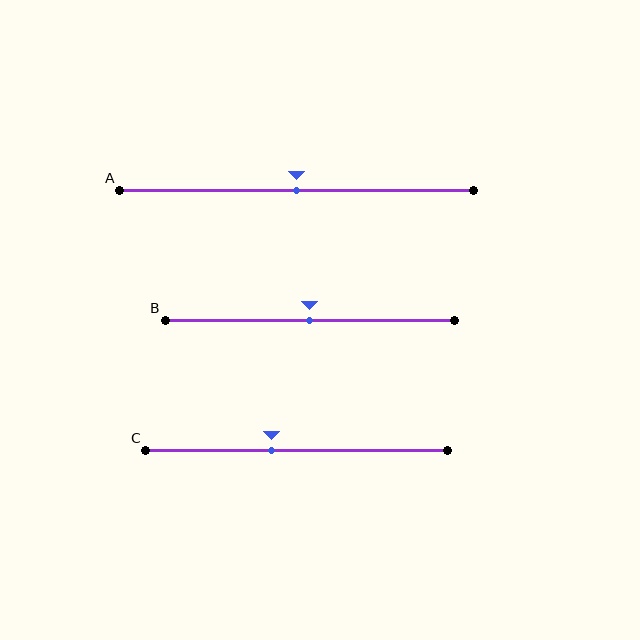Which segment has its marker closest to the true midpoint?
Segment A has its marker closest to the true midpoint.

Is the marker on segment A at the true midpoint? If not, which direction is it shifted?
Yes, the marker on segment A is at the true midpoint.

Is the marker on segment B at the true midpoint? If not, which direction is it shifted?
Yes, the marker on segment B is at the true midpoint.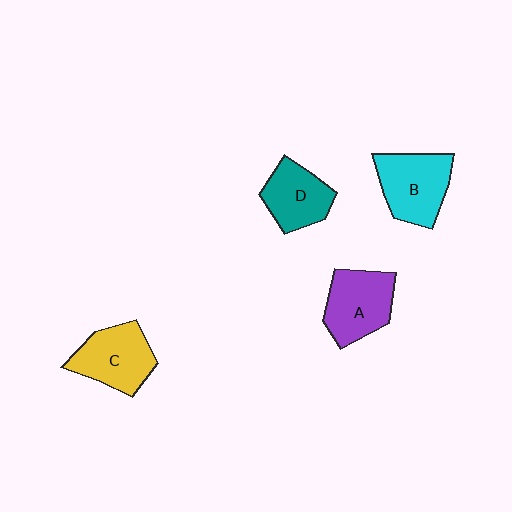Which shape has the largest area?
Shape B (cyan).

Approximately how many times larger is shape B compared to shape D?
Approximately 1.2 times.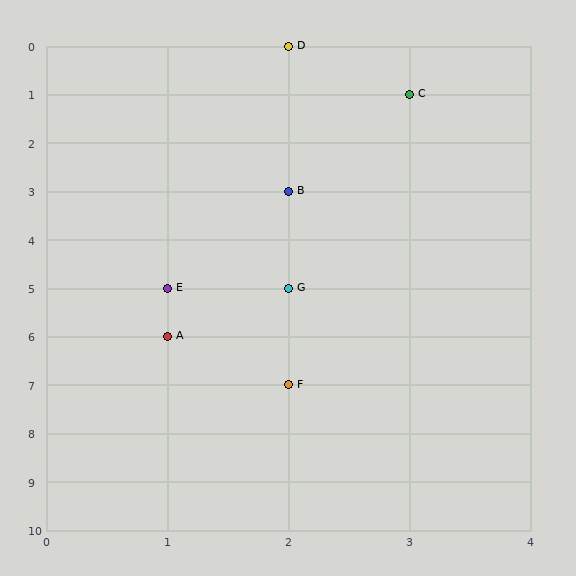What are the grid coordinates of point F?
Point F is at grid coordinates (2, 7).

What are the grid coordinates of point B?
Point B is at grid coordinates (2, 3).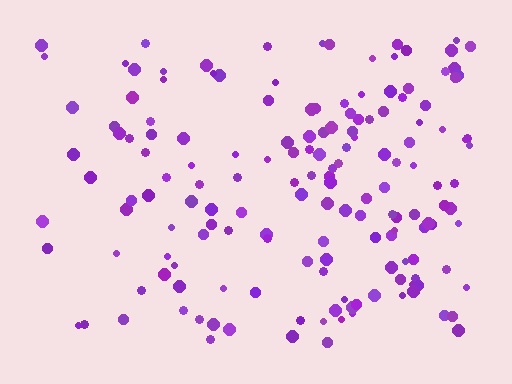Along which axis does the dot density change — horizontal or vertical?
Horizontal.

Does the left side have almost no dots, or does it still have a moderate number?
Still a moderate number, just noticeably fewer than the right.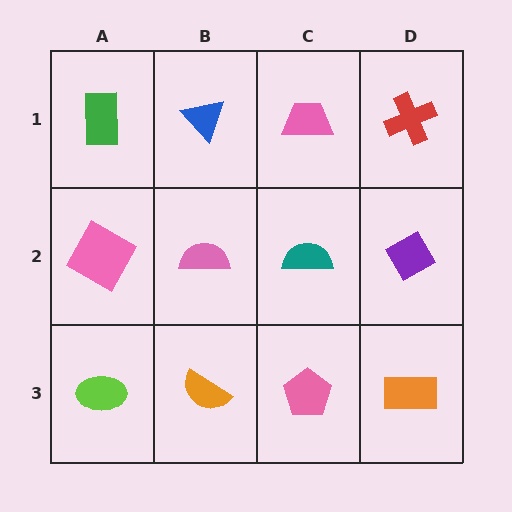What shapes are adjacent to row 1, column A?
A pink square (row 2, column A), a blue triangle (row 1, column B).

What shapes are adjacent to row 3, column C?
A teal semicircle (row 2, column C), an orange semicircle (row 3, column B), an orange rectangle (row 3, column D).